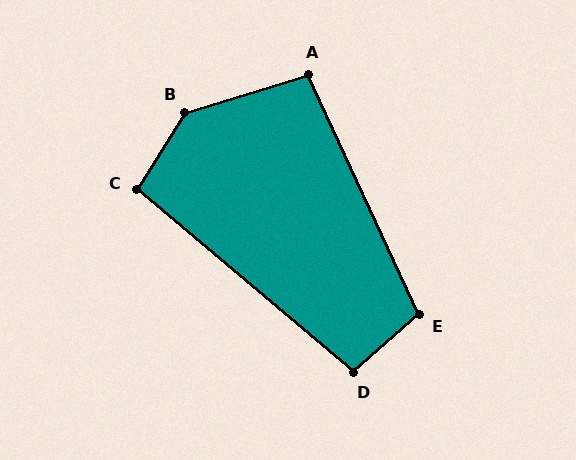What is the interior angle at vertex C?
Approximately 98 degrees (obtuse).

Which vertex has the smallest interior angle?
A, at approximately 98 degrees.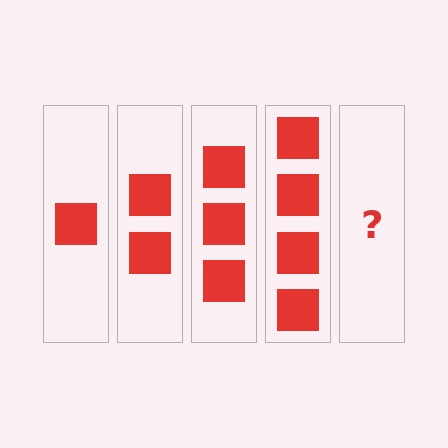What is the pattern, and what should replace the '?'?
The pattern is that each step adds one more square. The '?' should be 5 squares.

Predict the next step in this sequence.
The next step is 5 squares.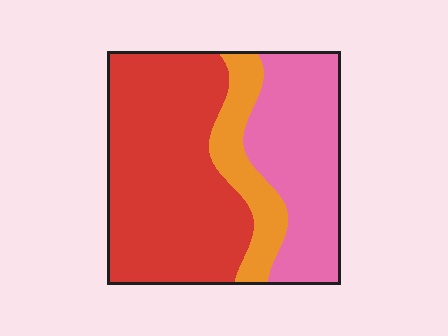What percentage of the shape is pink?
Pink covers roughly 30% of the shape.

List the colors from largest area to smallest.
From largest to smallest: red, pink, orange.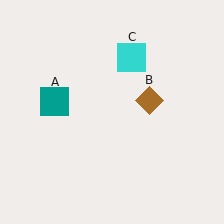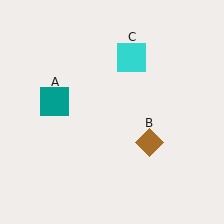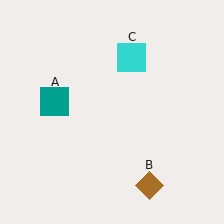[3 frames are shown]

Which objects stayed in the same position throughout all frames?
Teal square (object A) and cyan square (object C) remained stationary.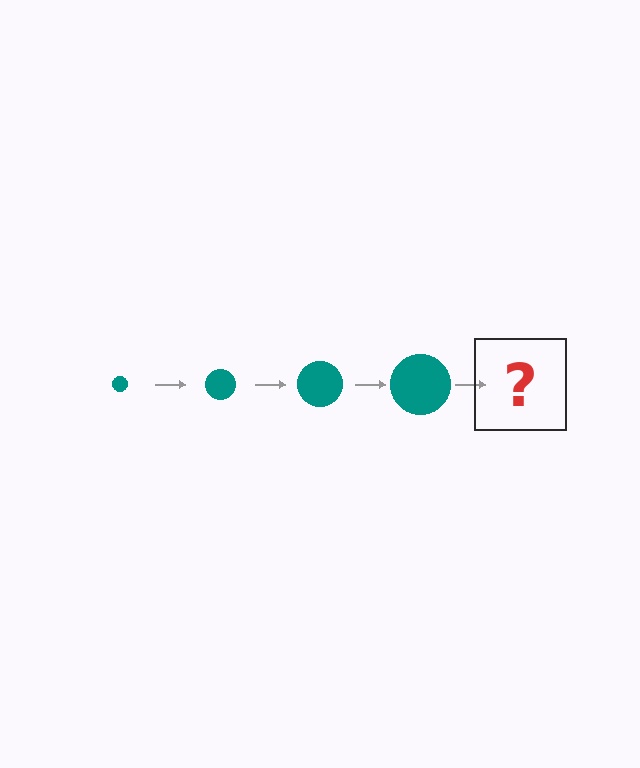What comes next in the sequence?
The next element should be a teal circle, larger than the previous one.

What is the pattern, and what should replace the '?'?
The pattern is that the circle gets progressively larger each step. The '?' should be a teal circle, larger than the previous one.